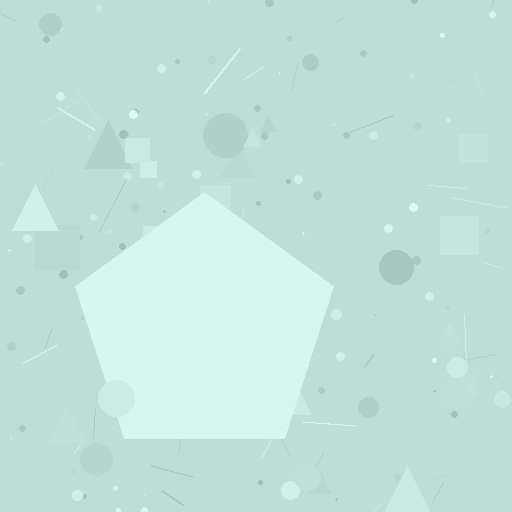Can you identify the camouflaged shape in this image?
The camouflaged shape is a pentagon.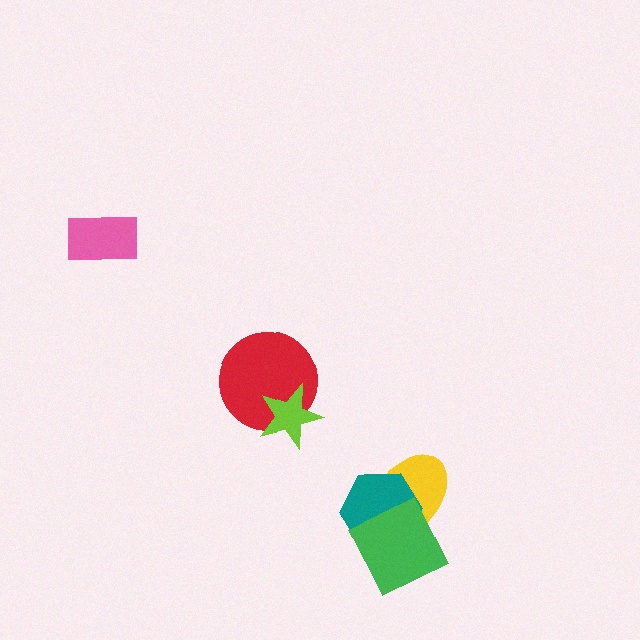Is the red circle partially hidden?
Yes, it is partially covered by another shape.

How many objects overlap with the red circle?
1 object overlaps with the red circle.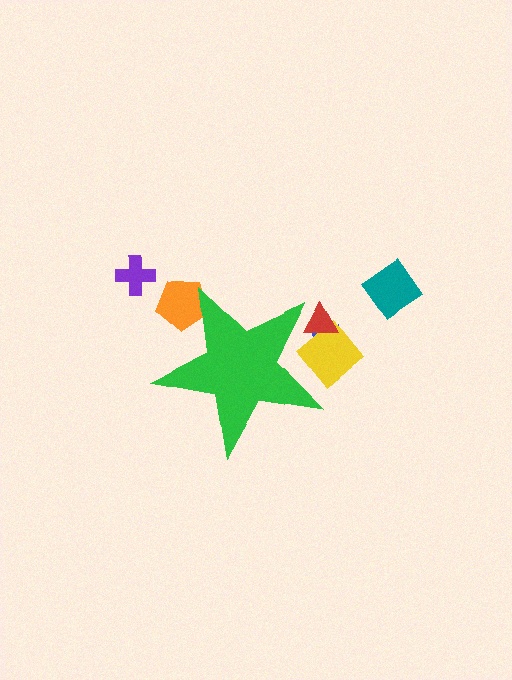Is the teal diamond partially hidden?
No, the teal diamond is fully visible.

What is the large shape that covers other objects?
A green star.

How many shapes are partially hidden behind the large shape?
4 shapes are partially hidden.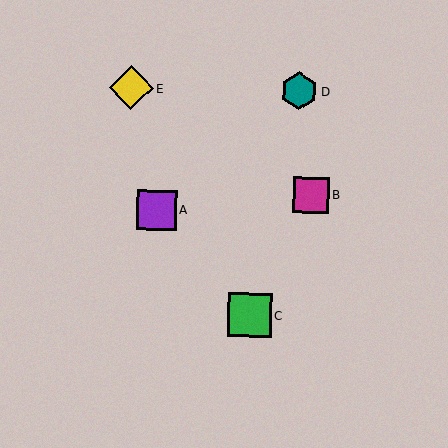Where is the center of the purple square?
The center of the purple square is at (157, 210).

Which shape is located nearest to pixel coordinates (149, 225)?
The purple square (labeled A) at (157, 210) is nearest to that location.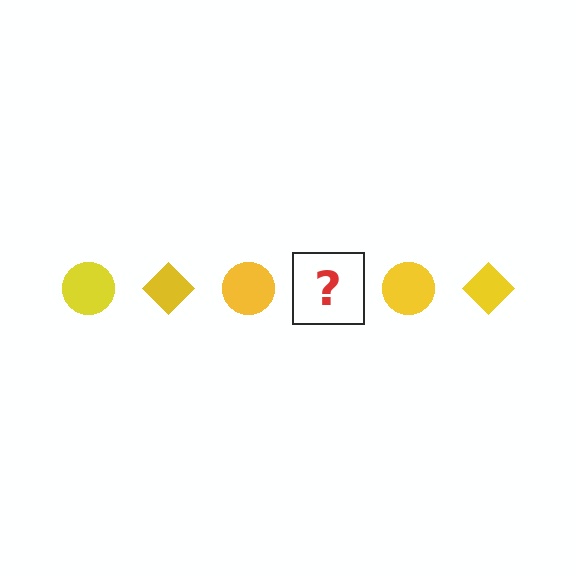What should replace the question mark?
The question mark should be replaced with a yellow diamond.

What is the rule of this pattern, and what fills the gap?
The rule is that the pattern cycles through circle, diamond shapes in yellow. The gap should be filled with a yellow diamond.